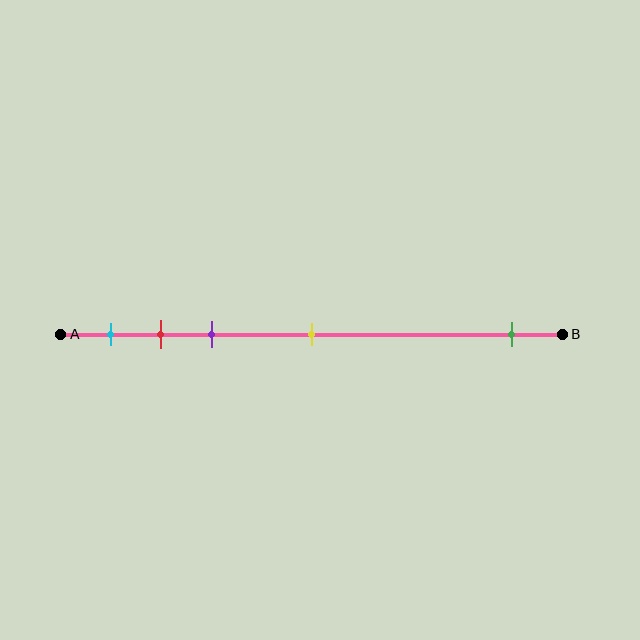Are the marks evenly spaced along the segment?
No, the marks are not evenly spaced.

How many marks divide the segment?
There are 5 marks dividing the segment.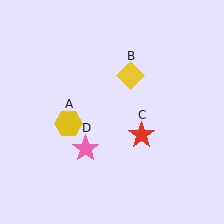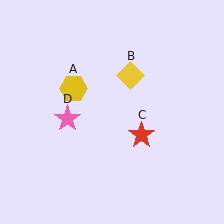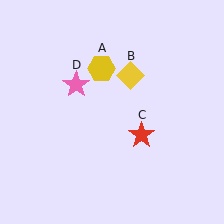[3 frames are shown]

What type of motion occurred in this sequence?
The yellow hexagon (object A), pink star (object D) rotated clockwise around the center of the scene.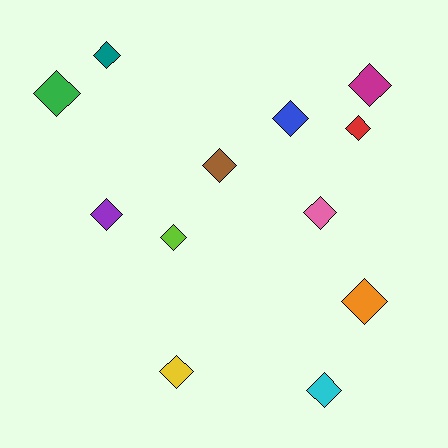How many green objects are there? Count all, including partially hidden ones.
There is 1 green object.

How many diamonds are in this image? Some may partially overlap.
There are 12 diamonds.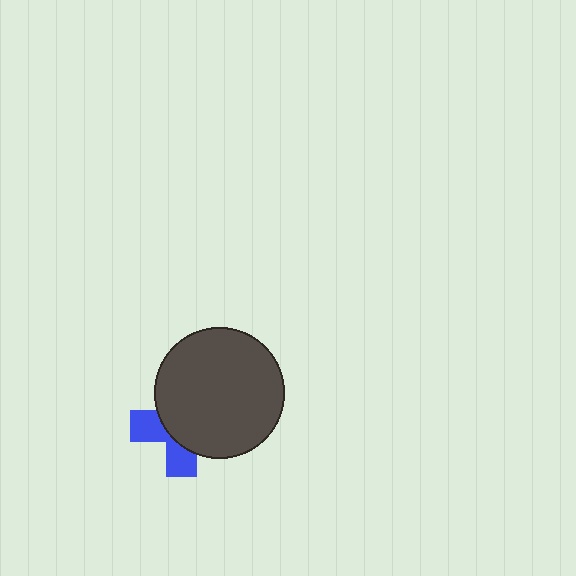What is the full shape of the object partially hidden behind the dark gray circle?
The partially hidden object is a blue cross.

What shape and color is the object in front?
The object in front is a dark gray circle.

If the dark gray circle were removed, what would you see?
You would see the complete blue cross.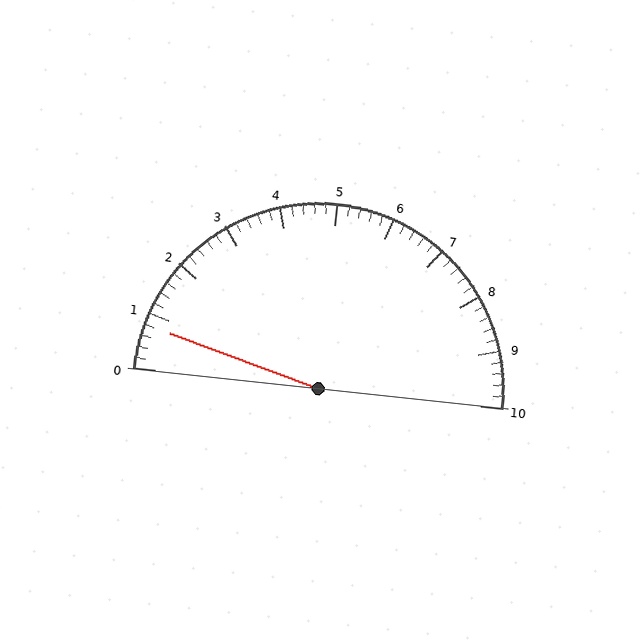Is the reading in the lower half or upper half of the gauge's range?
The reading is in the lower half of the range (0 to 10).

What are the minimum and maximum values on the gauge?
The gauge ranges from 0 to 10.